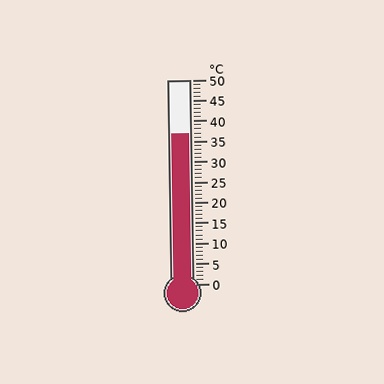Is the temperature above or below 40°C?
The temperature is below 40°C.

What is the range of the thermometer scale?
The thermometer scale ranges from 0°C to 50°C.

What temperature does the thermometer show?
The thermometer shows approximately 37°C.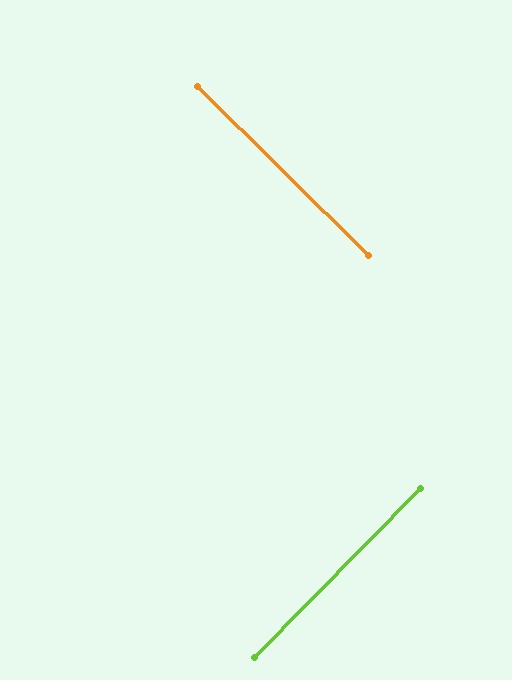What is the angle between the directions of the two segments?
Approximately 90 degrees.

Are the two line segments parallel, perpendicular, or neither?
Perpendicular — they meet at approximately 90°.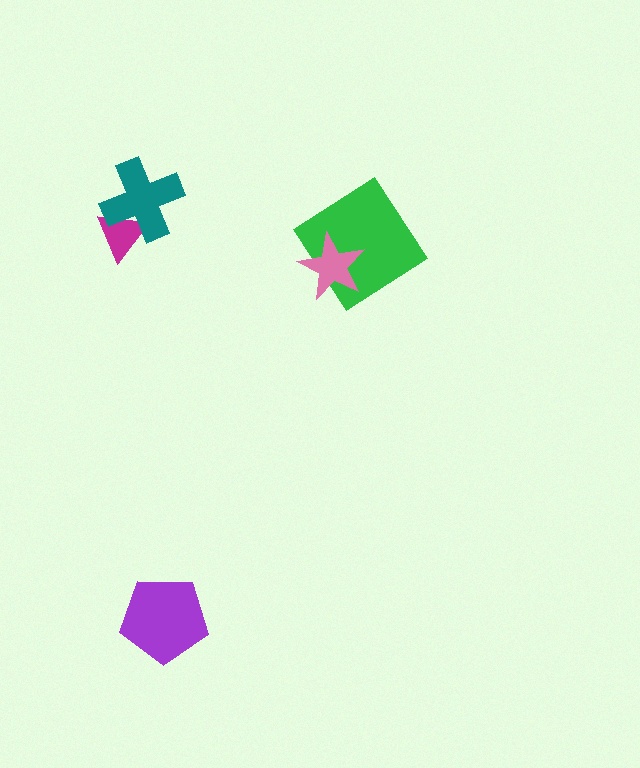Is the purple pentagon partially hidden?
No, no other shape covers it.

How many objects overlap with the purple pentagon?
0 objects overlap with the purple pentagon.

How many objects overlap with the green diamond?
1 object overlaps with the green diamond.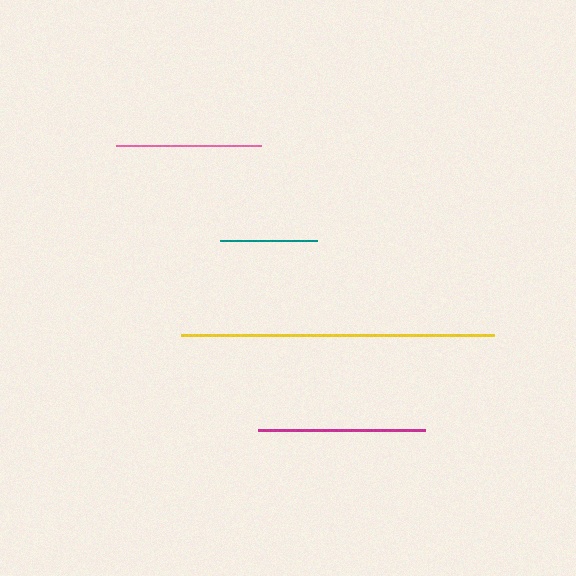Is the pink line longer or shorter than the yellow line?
The yellow line is longer than the pink line.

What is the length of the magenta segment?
The magenta segment is approximately 167 pixels long.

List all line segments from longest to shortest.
From longest to shortest: yellow, magenta, pink, teal.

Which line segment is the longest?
The yellow line is the longest at approximately 313 pixels.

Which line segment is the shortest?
The teal line is the shortest at approximately 97 pixels.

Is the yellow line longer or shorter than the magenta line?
The yellow line is longer than the magenta line.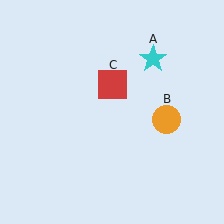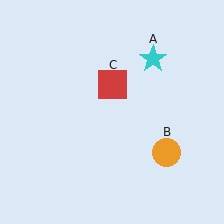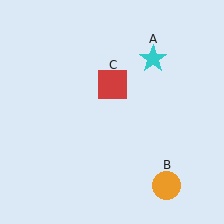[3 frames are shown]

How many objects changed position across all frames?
1 object changed position: orange circle (object B).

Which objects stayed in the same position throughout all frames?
Cyan star (object A) and red square (object C) remained stationary.